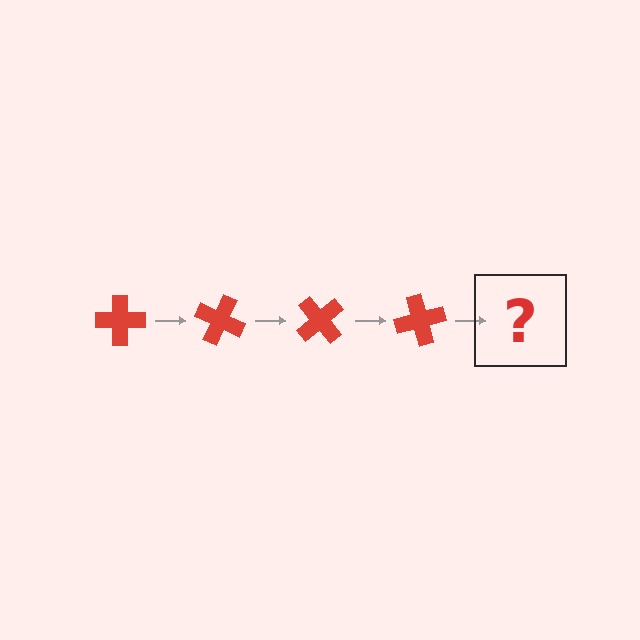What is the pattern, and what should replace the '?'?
The pattern is that the cross rotates 25 degrees each step. The '?' should be a red cross rotated 100 degrees.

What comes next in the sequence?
The next element should be a red cross rotated 100 degrees.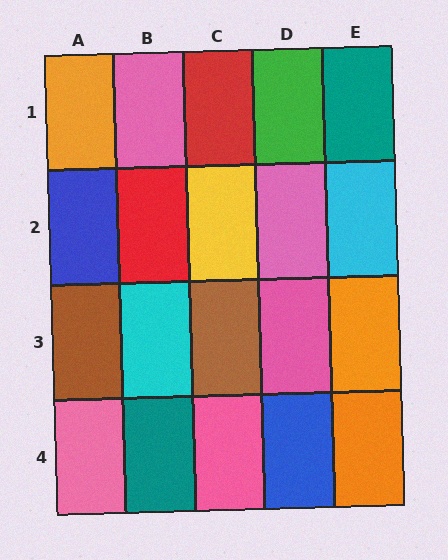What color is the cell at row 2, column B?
Red.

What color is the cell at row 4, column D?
Blue.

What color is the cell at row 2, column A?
Blue.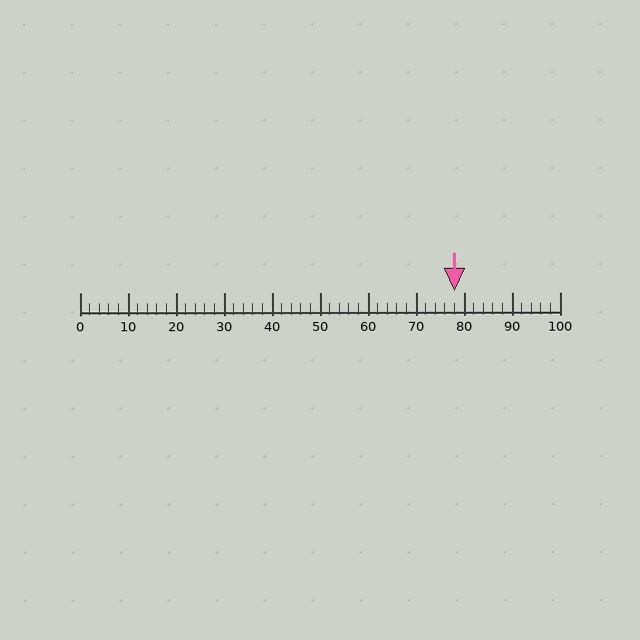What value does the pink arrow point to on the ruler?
The pink arrow points to approximately 78.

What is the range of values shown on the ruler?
The ruler shows values from 0 to 100.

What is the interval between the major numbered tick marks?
The major tick marks are spaced 10 units apart.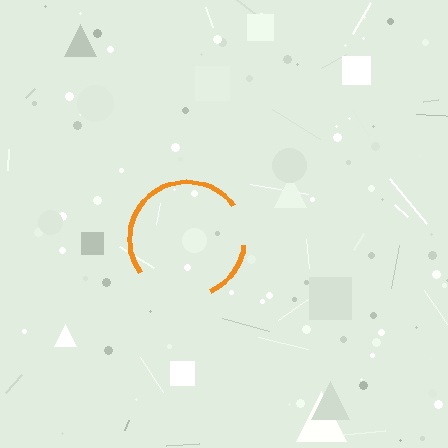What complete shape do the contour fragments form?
The contour fragments form a circle.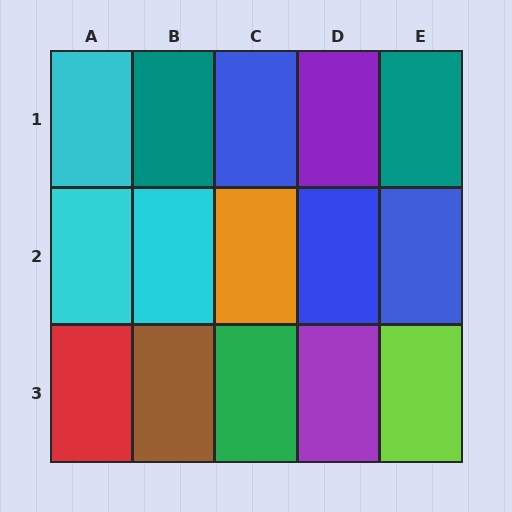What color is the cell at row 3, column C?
Green.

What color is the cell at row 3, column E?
Lime.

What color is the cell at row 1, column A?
Cyan.